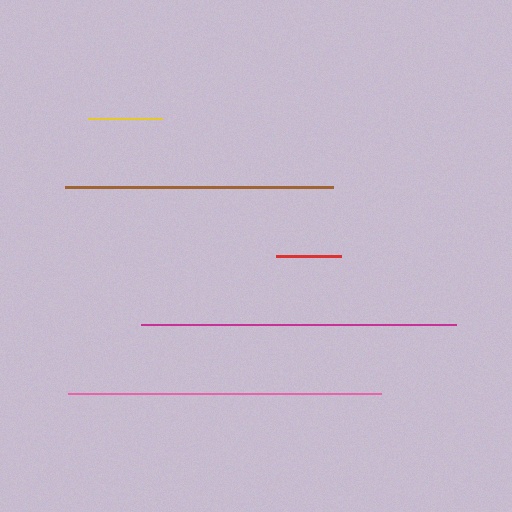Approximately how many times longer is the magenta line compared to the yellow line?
The magenta line is approximately 4.2 times the length of the yellow line.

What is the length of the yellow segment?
The yellow segment is approximately 74 pixels long.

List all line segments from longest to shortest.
From longest to shortest: magenta, pink, brown, yellow, red.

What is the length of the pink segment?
The pink segment is approximately 313 pixels long.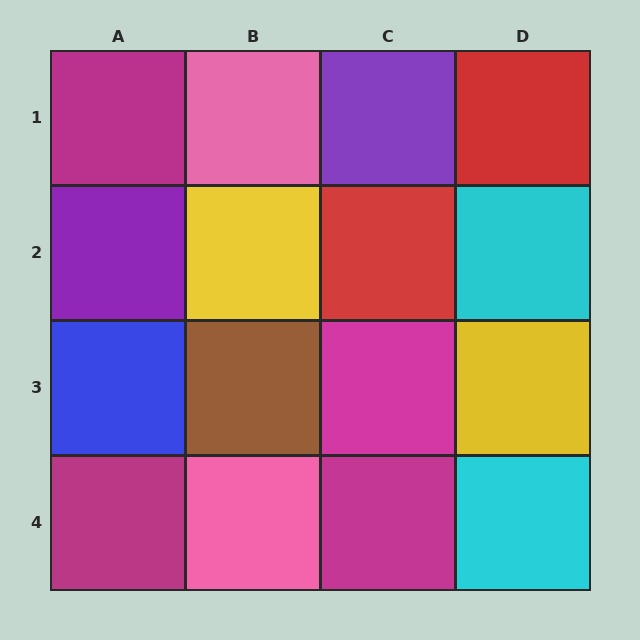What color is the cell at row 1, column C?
Purple.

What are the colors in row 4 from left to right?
Magenta, pink, magenta, cyan.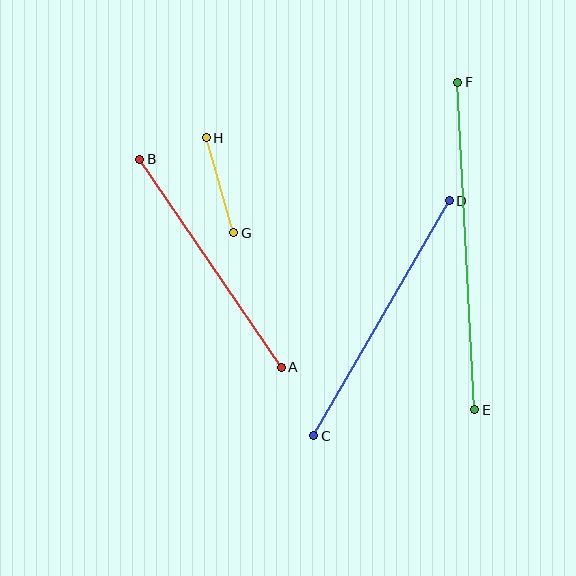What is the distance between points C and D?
The distance is approximately 271 pixels.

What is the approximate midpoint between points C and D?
The midpoint is at approximately (381, 318) pixels.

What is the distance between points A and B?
The distance is approximately 252 pixels.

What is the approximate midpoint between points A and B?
The midpoint is at approximately (211, 263) pixels.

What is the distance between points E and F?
The distance is approximately 327 pixels.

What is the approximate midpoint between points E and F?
The midpoint is at approximately (466, 246) pixels.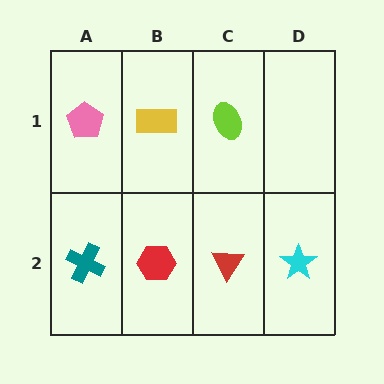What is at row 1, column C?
A lime ellipse.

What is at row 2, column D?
A cyan star.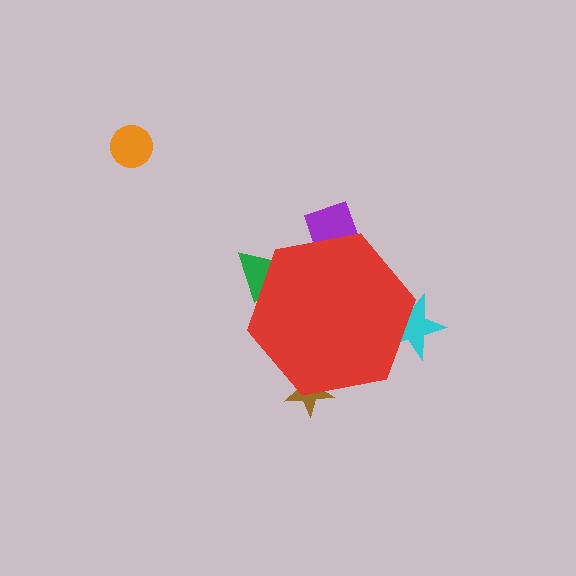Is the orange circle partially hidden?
No, the orange circle is fully visible.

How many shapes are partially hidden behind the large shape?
4 shapes are partially hidden.